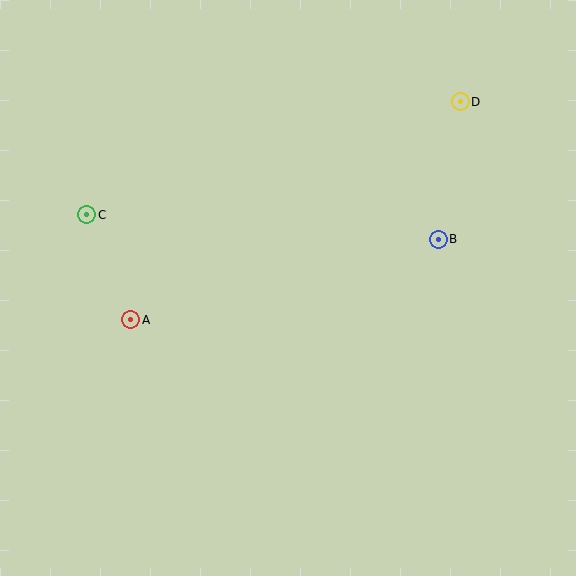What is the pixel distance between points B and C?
The distance between B and C is 352 pixels.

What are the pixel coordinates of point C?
Point C is at (87, 215).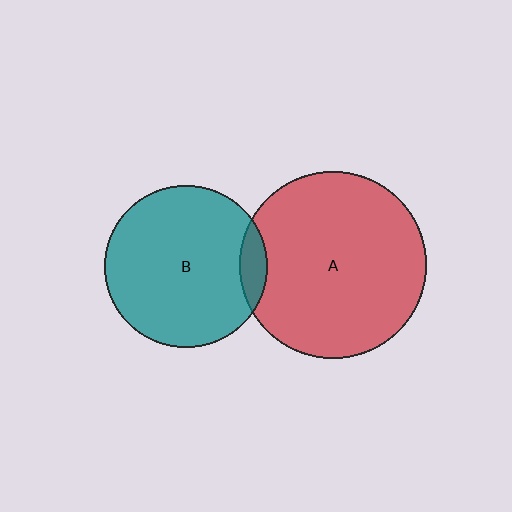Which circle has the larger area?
Circle A (red).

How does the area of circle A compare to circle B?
Approximately 1.3 times.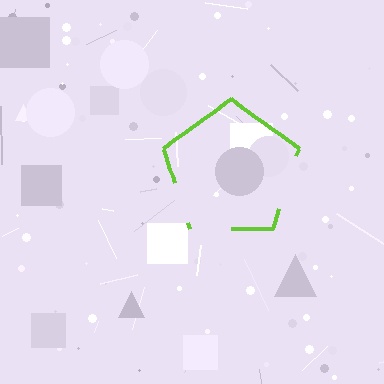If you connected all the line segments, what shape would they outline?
They would outline a pentagon.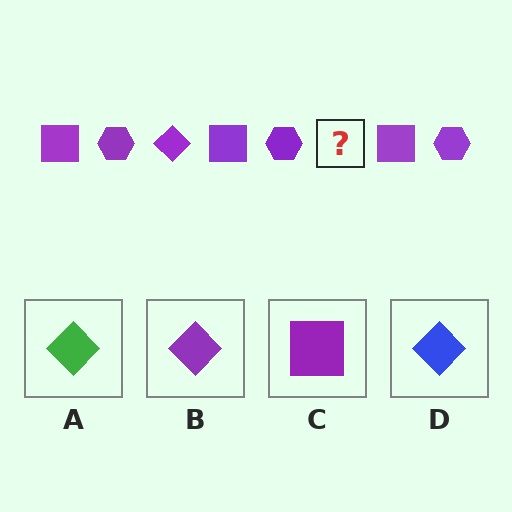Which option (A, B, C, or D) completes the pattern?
B.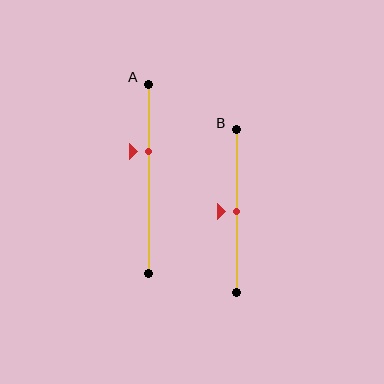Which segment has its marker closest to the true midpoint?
Segment B has its marker closest to the true midpoint.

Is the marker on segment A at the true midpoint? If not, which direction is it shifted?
No, the marker on segment A is shifted upward by about 15% of the segment length.